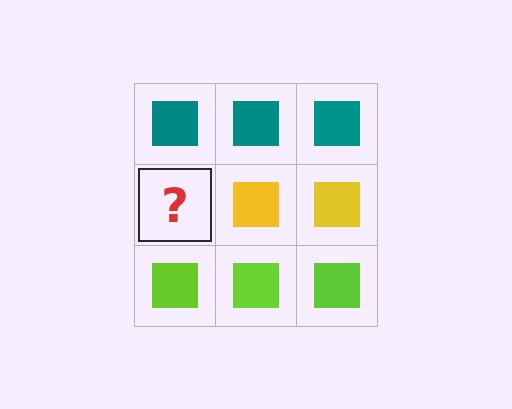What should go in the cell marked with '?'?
The missing cell should contain a yellow square.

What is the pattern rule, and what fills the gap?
The rule is that each row has a consistent color. The gap should be filled with a yellow square.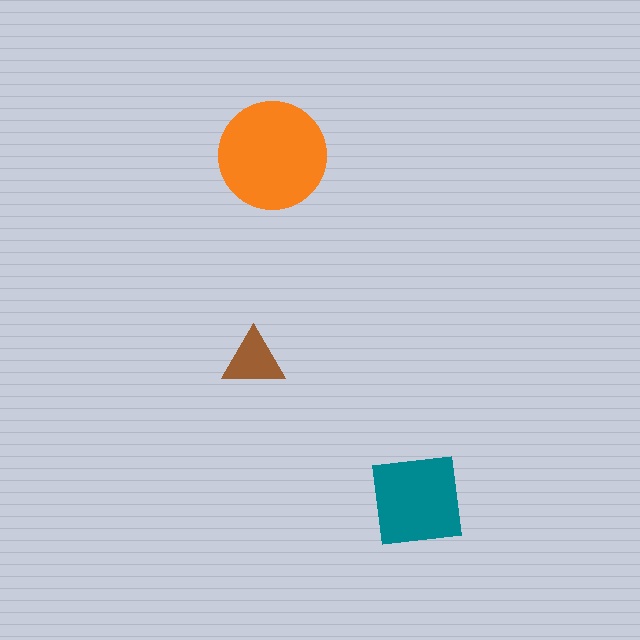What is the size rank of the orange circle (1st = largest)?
1st.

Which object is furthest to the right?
The teal square is rightmost.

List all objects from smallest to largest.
The brown triangle, the teal square, the orange circle.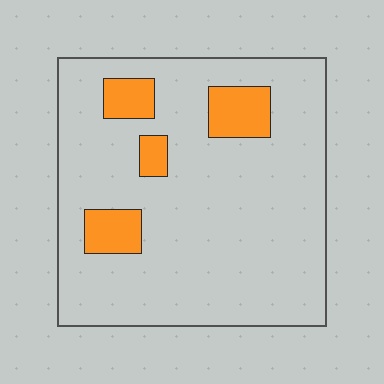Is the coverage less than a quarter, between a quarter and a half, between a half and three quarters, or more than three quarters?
Less than a quarter.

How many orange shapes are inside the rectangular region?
4.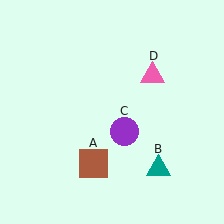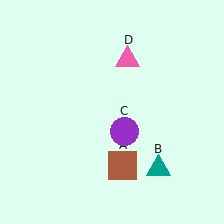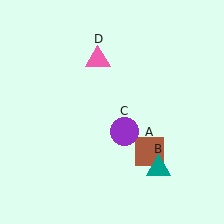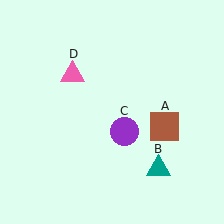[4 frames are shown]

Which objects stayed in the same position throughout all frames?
Teal triangle (object B) and purple circle (object C) remained stationary.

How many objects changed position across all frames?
2 objects changed position: brown square (object A), pink triangle (object D).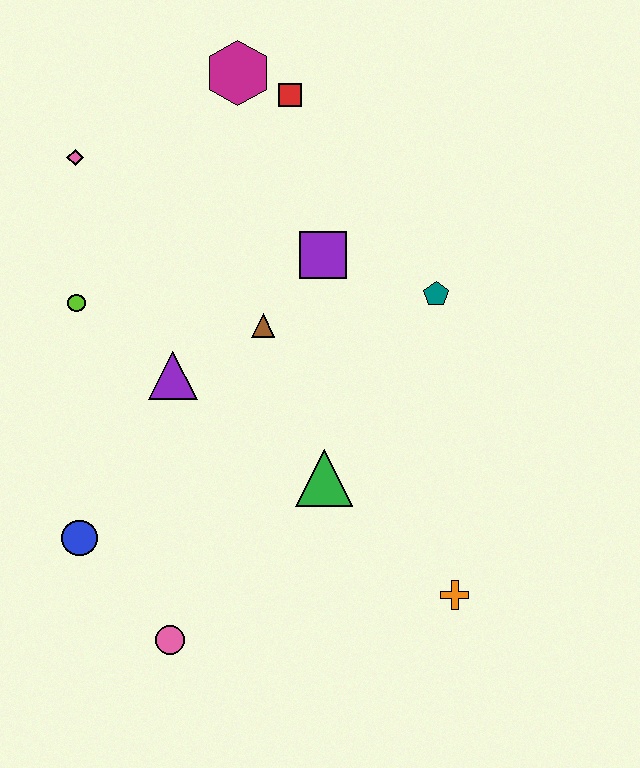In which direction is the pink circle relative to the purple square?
The pink circle is below the purple square.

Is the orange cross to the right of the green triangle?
Yes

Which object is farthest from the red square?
The pink circle is farthest from the red square.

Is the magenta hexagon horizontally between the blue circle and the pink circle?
No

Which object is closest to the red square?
The magenta hexagon is closest to the red square.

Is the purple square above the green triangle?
Yes